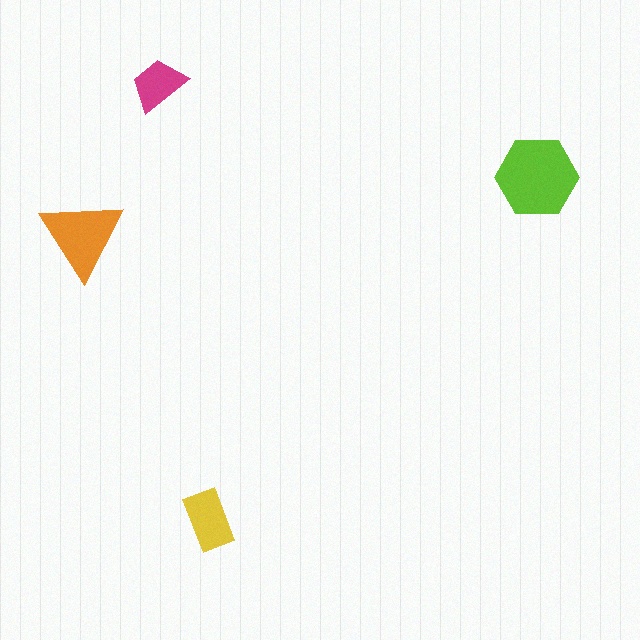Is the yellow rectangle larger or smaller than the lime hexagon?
Smaller.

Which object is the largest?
The lime hexagon.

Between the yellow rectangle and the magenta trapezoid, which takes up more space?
The yellow rectangle.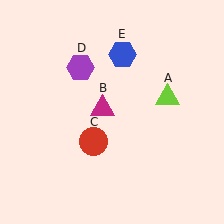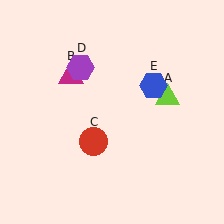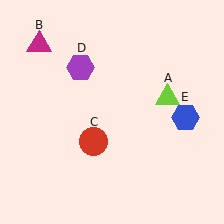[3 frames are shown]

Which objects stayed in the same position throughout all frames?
Lime triangle (object A) and red circle (object C) and purple hexagon (object D) remained stationary.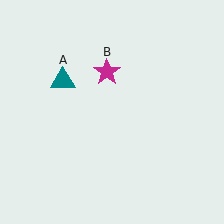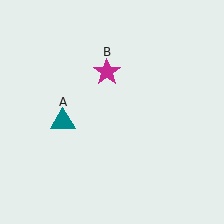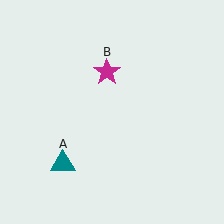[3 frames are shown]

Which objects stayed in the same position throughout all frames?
Magenta star (object B) remained stationary.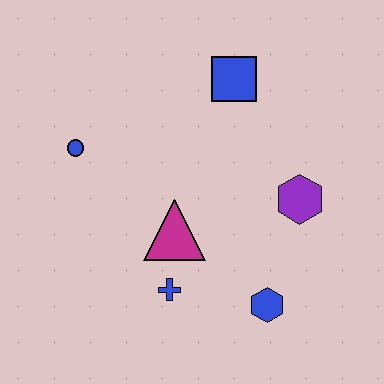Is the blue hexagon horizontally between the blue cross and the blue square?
No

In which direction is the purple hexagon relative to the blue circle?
The purple hexagon is to the right of the blue circle.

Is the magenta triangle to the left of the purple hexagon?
Yes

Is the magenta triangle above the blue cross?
Yes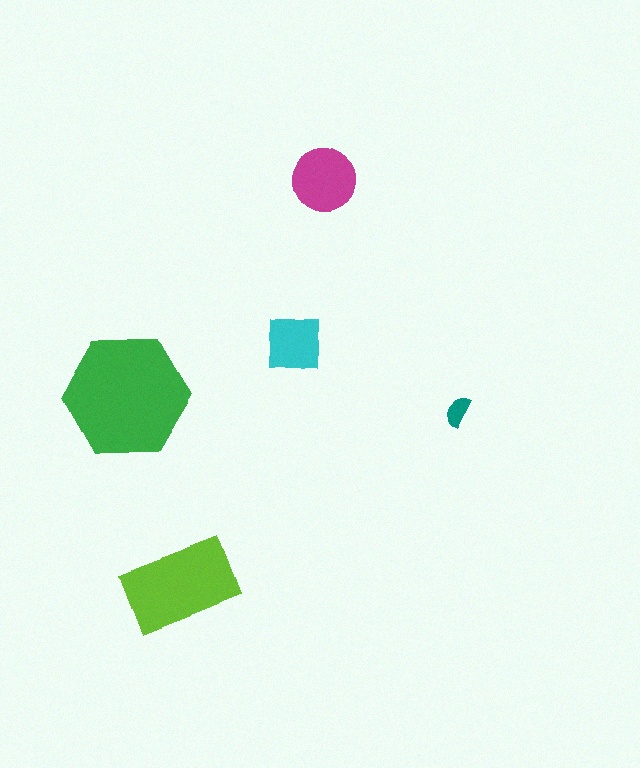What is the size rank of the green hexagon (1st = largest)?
1st.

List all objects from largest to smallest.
The green hexagon, the lime rectangle, the magenta circle, the cyan square, the teal semicircle.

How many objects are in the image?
There are 5 objects in the image.